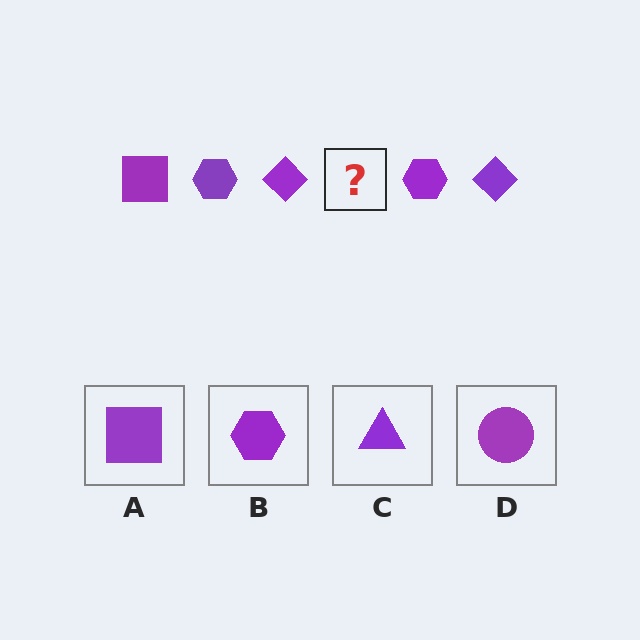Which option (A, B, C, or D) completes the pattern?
A.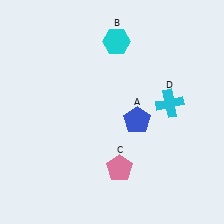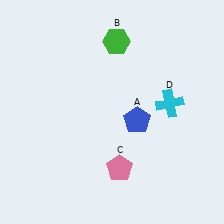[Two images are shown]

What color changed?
The hexagon (B) changed from cyan in Image 1 to green in Image 2.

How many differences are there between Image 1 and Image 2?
There is 1 difference between the two images.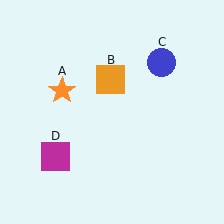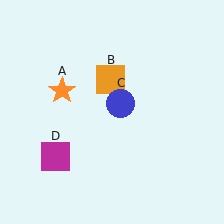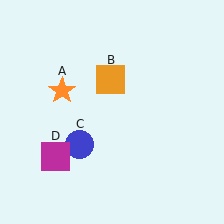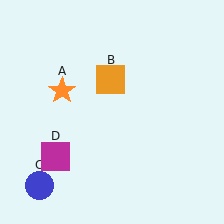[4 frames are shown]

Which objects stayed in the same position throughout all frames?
Orange star (object A) and orange square (object B) and magenta square (object D) remained stationary.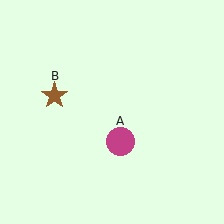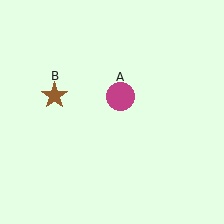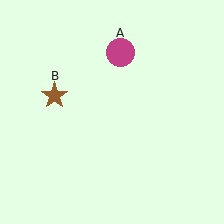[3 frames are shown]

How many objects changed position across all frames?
1 object changed position: magenta circle (object A).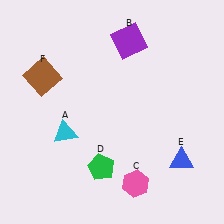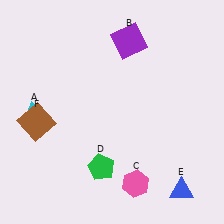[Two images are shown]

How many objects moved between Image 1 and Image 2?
3 objects moved between the two images.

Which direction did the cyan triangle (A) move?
The cyan triangle (A) moved left.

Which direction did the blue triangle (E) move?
The blue triangle (E) moved down.